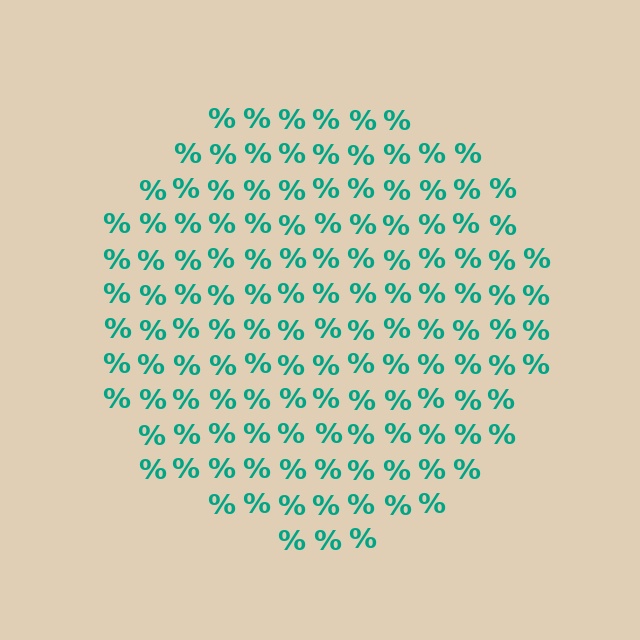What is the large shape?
The large shape is a circle.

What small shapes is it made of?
It is made of small percent signs.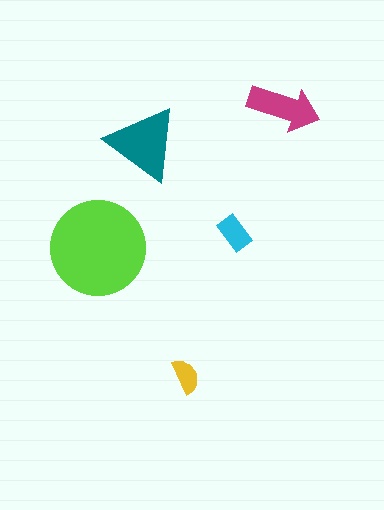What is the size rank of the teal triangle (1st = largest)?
2nd.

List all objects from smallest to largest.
The yellow semicircle, the cyan rectangle, the magenta arrow, the teal triangle, the lime circle.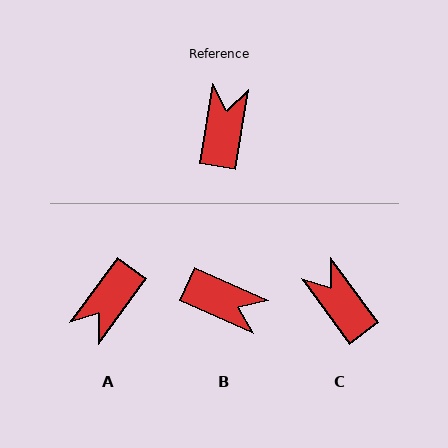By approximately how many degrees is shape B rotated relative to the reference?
Approximately 106 degrees clockwise.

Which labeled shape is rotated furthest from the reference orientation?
A, about 152 degrees away.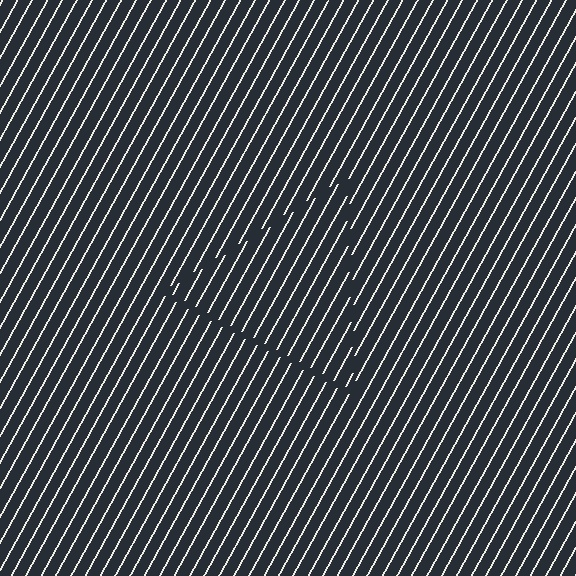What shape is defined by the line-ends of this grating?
An illusory triangle. The interior of the shape contains the same grating, shifted by half a period — the contour is defined by the phase discontinuity where line-ends from the inner and outer gratings abut.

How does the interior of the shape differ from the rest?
The interior of the shape contains the same grating, shifted by half a period — the contour is defined by the phase discontinuity where line-ends from the inner and outer gratings abut.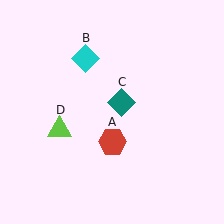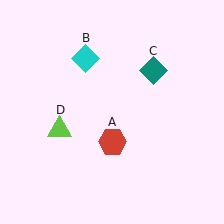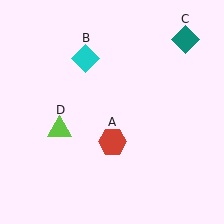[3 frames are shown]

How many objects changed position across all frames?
1 object changed position: teal diamond (object C).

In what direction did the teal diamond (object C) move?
The teal diamond (object C) moved up and to the right.